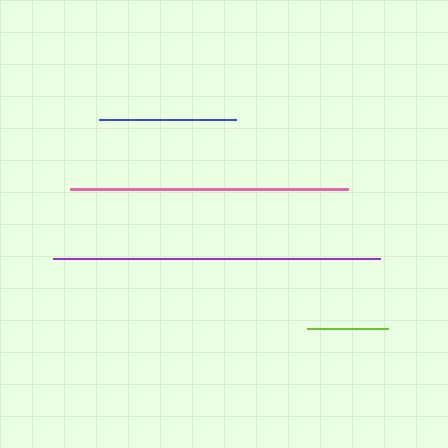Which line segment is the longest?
The purple line is the longest at approximately 327 pixels.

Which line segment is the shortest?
The lime line is the shortest at approximately 81 pixels.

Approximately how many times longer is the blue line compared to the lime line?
The blue line is approximately 1.7 times the length of the lime line.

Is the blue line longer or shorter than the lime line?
The blue line is longer than the lime line.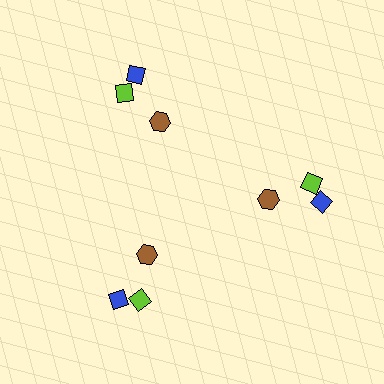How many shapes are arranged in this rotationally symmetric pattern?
There are 9 shapes, arranged in 3 groups of 3.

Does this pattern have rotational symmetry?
Yes, this pattern has 3-fold rotational symmetry. It looks the same after rotating 120 degrees around the center.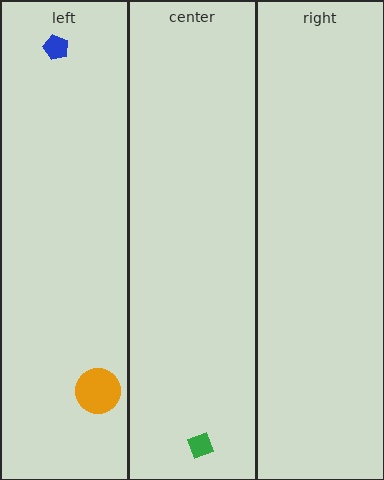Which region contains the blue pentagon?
The left region.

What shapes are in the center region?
The green diamond.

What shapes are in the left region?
The blue pentagon, the orange circle.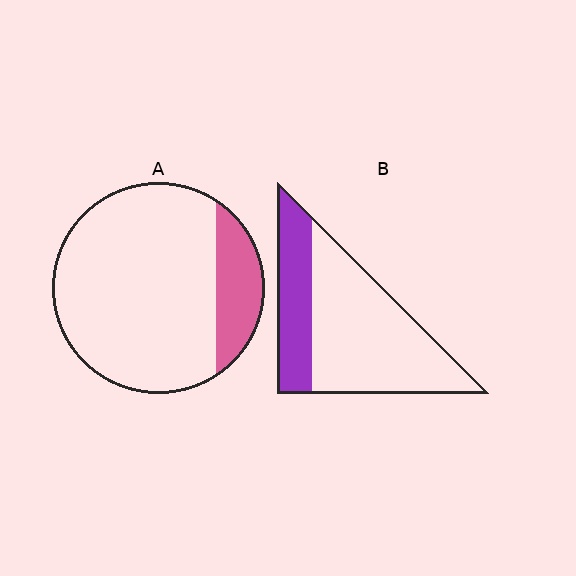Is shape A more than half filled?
No.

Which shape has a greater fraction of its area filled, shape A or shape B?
Shape B.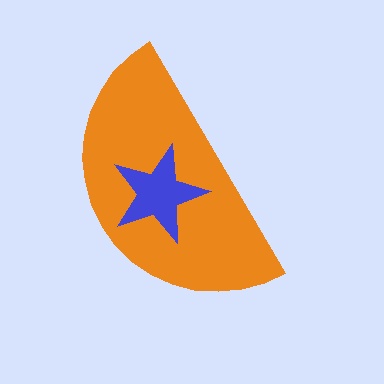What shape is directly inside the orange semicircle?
The blue star.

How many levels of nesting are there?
2.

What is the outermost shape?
The orange semicircle.